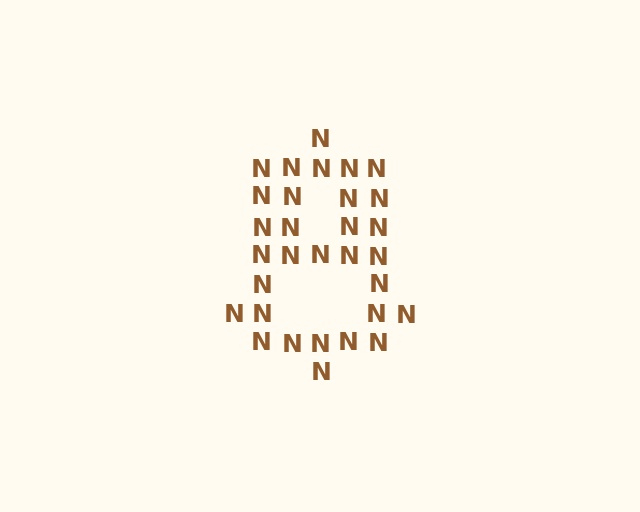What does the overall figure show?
The overall figure shows the digit 8.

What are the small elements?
The small elements are letter N's.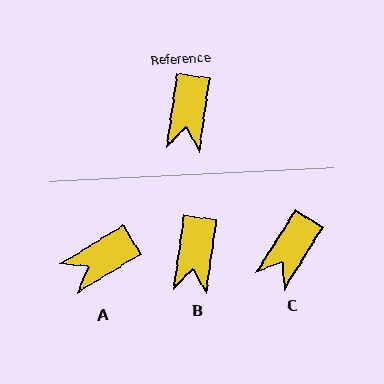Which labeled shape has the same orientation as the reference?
B.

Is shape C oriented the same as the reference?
No, it is off by about 24 degrees.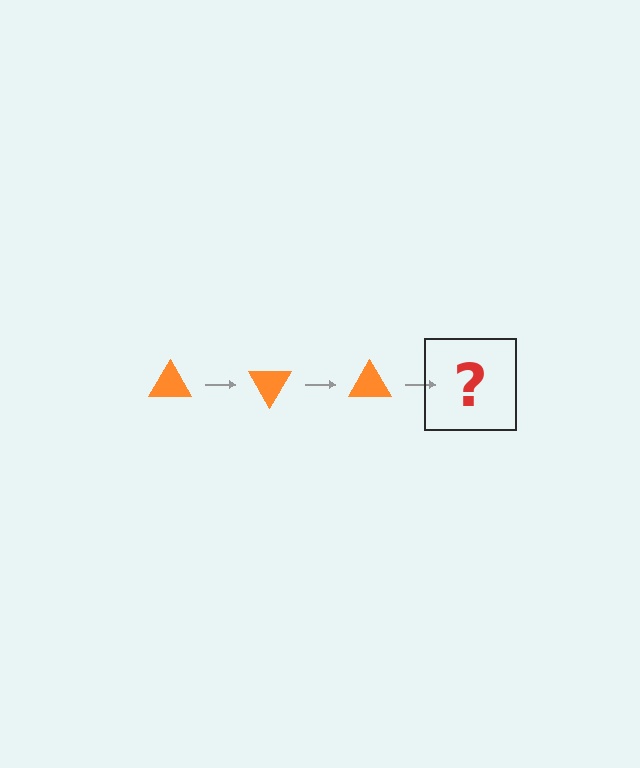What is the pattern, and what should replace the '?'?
The pattern is that the triangle rotates 60 degrees each step. The '?' should be an orange triangle rotated 180 degrees.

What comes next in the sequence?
The next element should be an orange triangle rotated 180 degrees.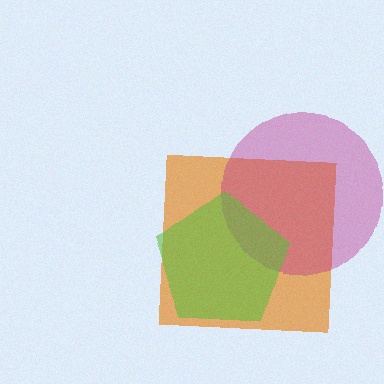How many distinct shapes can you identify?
There are 3 distinct shapes: an orange square, a magenta circle, a lime pentagon.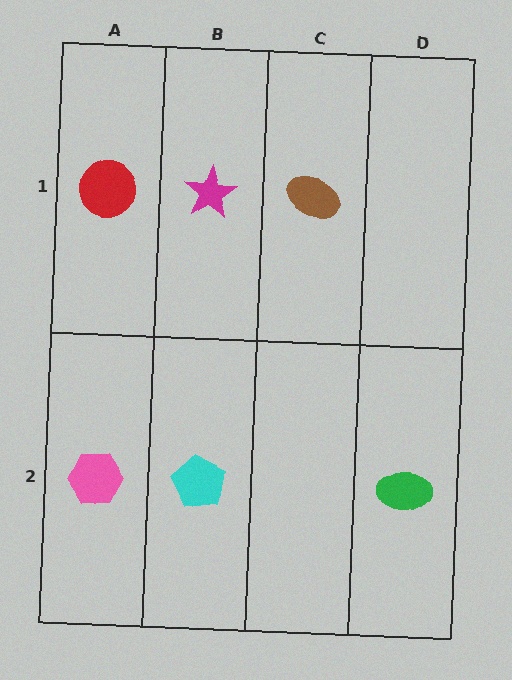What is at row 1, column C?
A brown ellipse.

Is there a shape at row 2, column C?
No, that cell is empty.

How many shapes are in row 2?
3 shapes.